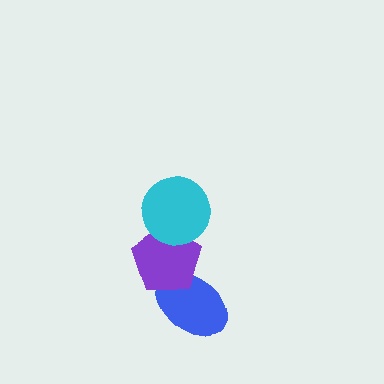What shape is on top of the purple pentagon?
The cyan circle is on top of the purple pentagon.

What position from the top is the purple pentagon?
The purple pentagon is 2nd from the top.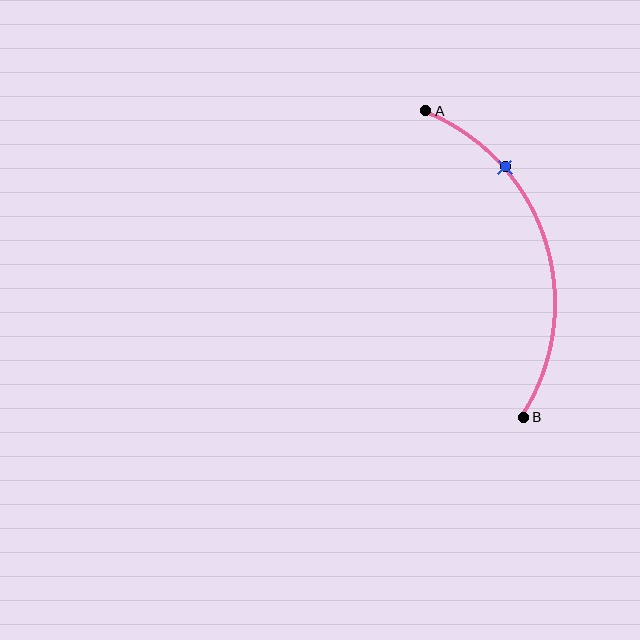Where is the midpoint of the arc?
The arc midpoint is the point on the curve farthest from the straight line joining A and B. It sits to the right of that line.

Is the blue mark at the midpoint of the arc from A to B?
No. The blue mark lies on the arc but is closer to endpoint A. The arc midpoint would be at the point on the curve equidistant along the arc from both A and B.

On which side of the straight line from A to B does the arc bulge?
The arc bulges to the right of the straight line connecting A and B.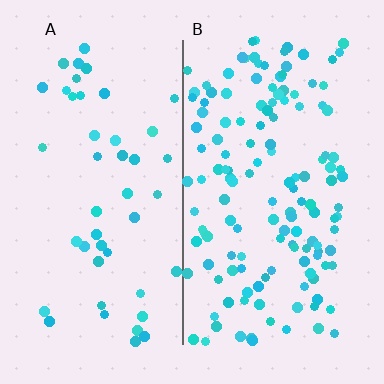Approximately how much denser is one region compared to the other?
Approximately 3.0× — region B over region A.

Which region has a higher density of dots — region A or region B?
B (the right).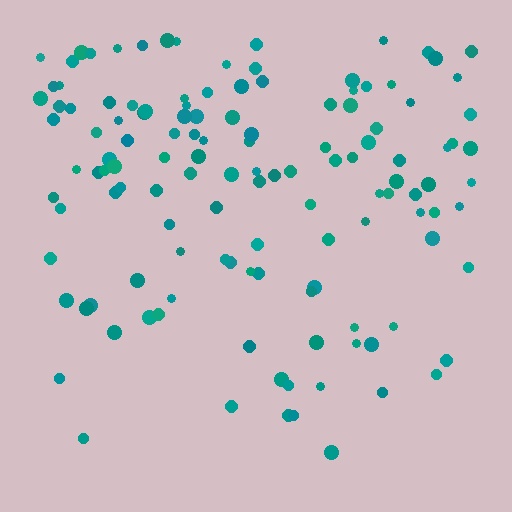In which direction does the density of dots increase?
From bottom to top, with the top side densest.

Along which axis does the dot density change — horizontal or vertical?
Vertical.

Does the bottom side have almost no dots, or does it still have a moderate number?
Still a moderate number, just noticeably fewer than the top.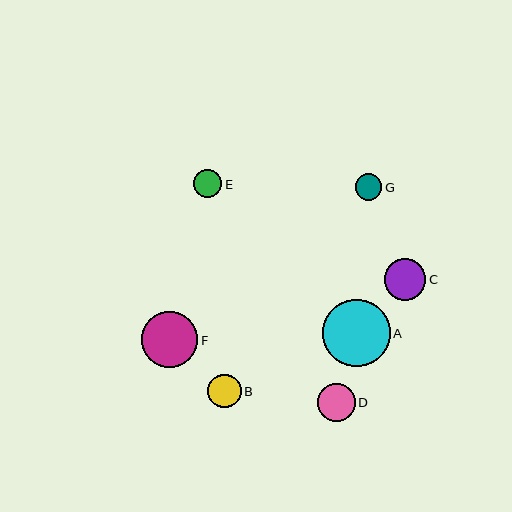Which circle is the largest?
Circle A is the largest with a size of approximately 68 pixels.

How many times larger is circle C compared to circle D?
Circle C is approximately 1.1 times the size of circle D.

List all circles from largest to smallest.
From largest to smallest: A, F, C, D, B, E, G.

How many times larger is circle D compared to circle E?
Circle D is approximately 1.3 times the size of circle E.